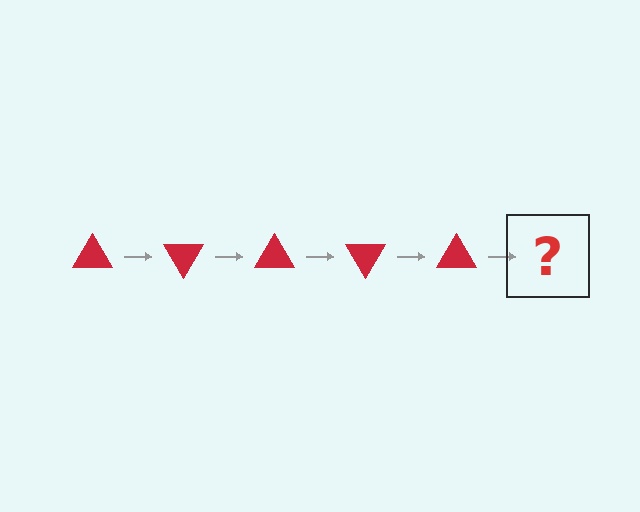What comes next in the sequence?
The next element should be a red triangle rotated 300 degrees.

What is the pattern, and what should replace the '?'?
The pattern is that the triangle rotates 60 degrees each step. The '?' should be a red triangle rotated 300 degrees.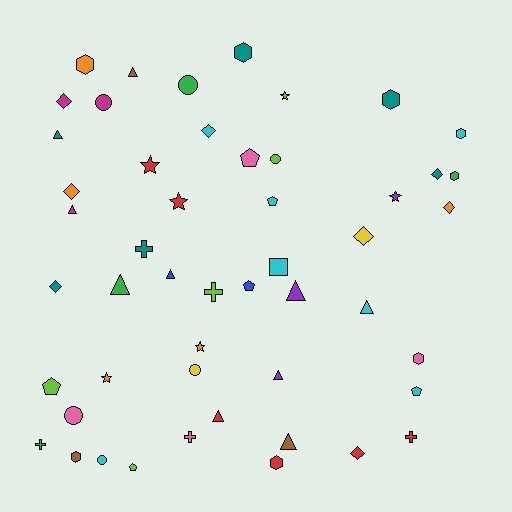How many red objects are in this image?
There are 6 red objects.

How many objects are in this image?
There are 50 objects.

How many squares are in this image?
There is 1 square.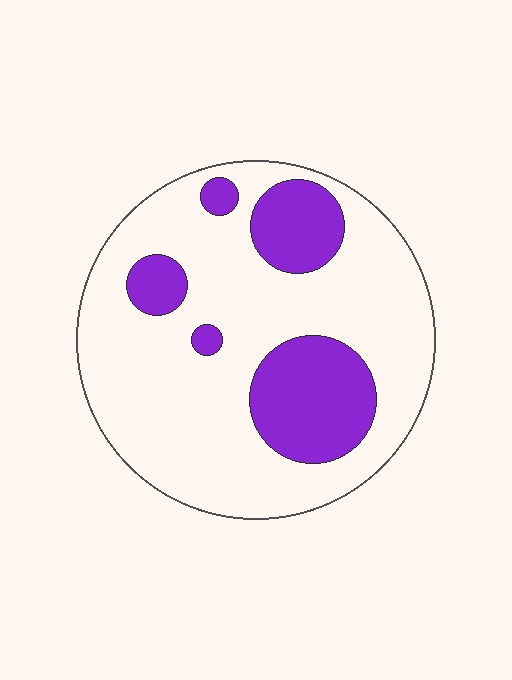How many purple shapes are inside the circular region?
5.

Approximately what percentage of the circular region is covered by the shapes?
Approximately 25%.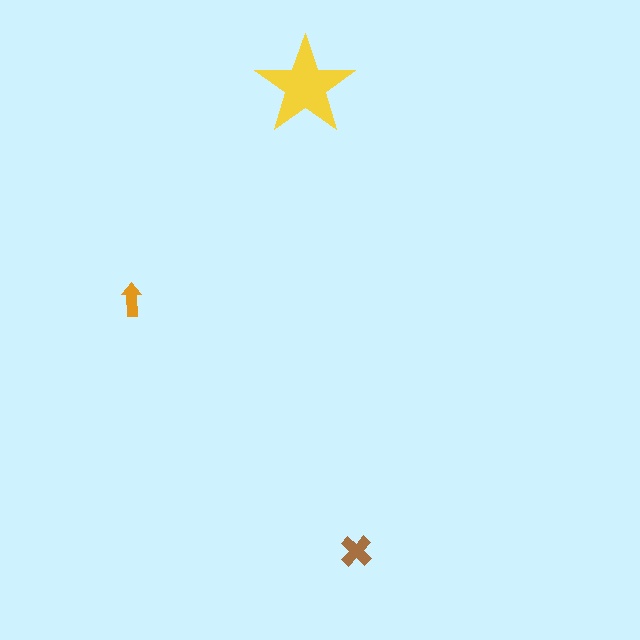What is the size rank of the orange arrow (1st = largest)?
3rd.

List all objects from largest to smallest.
The yellow star, the brown cross, the orange arrow.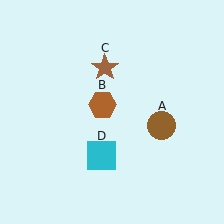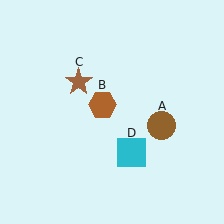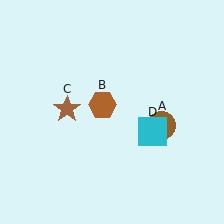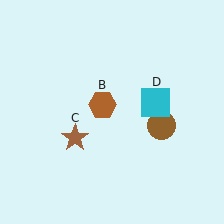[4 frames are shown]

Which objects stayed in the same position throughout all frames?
Brown circle (object A) and brown hexagon (object B) remained stationary.